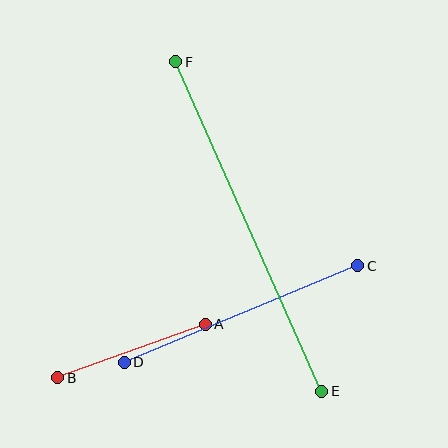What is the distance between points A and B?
The distance is approximately 157 pixels.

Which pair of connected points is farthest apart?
Points E and F are farthest apart.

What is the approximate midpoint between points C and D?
The midpoint is at approximately (241, 314) pixels.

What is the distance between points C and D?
The distance is approximately 253 pixels.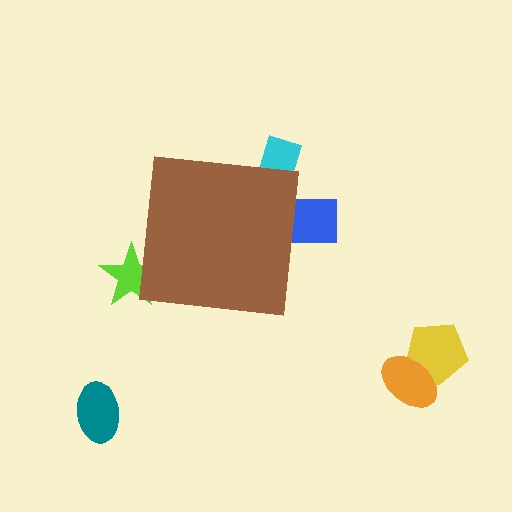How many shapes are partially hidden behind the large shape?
3 shapes are partially hidden.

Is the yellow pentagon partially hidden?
No, the yellow pentagon is fully visible.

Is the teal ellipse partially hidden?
No, the teal ellipse is fully visible.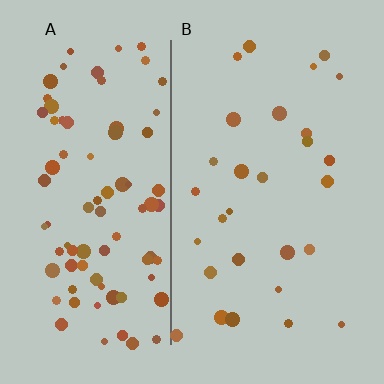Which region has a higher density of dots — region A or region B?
A (the left).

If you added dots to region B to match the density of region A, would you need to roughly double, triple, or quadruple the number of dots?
Approximately triple.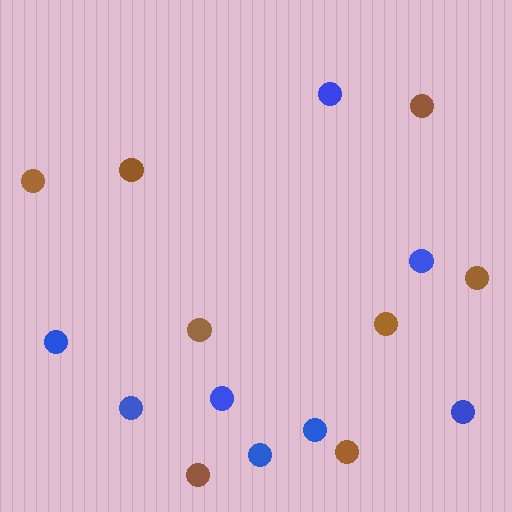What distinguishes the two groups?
There are 2 groups: one group of brown circles (8) and one group of blue circles (8).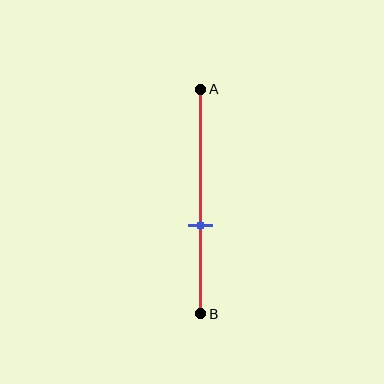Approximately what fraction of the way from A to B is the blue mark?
The blue mark is approximately 60% of the way from A to B.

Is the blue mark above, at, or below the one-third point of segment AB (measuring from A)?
The blue mark is below the one-third point of segment AB.